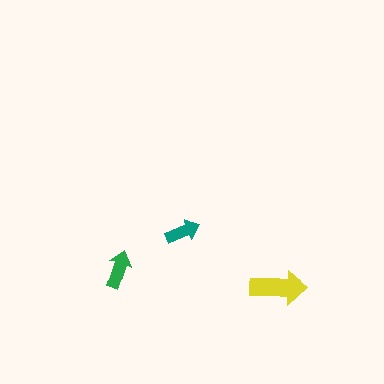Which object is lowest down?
The yellow arrow is bottommost.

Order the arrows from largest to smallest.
the yellow one, the green one, the teal one.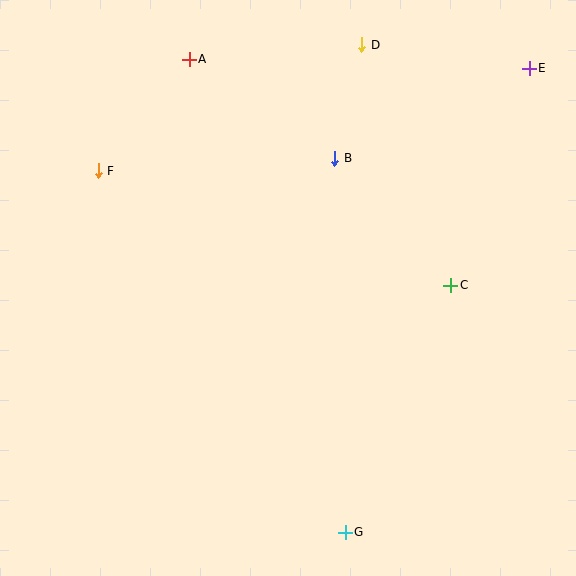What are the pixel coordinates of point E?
Point E is at (529, 68).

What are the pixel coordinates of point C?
Point C is at (451, 285).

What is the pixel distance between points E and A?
The distance between E and A is 340 pixels.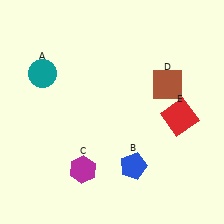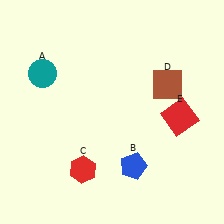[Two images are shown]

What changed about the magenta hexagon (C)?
In Image 1, C is magenta. In Image 2, it changed to red.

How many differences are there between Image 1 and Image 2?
There is 1 difference between the two images.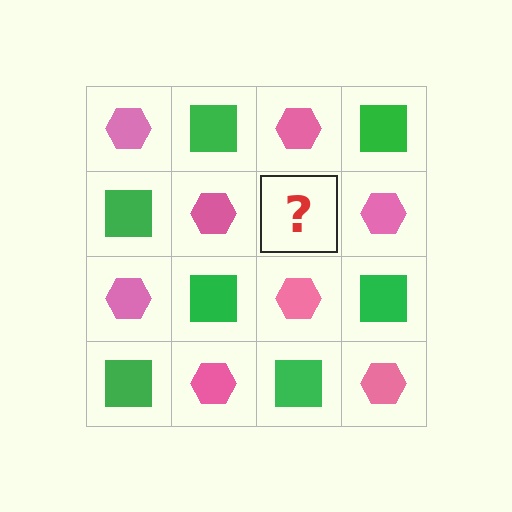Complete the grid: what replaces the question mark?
The question mark should be replaced with a green square.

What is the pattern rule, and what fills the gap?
The rule is that it alternates pink hexagon and green square in a checkerboard pattern. The gap should be filled with a green square.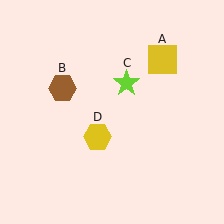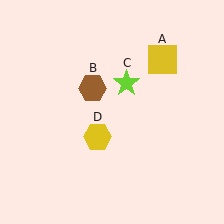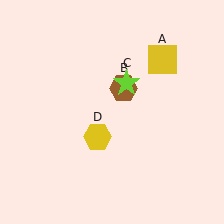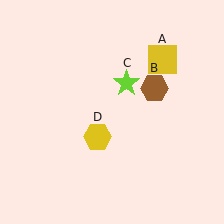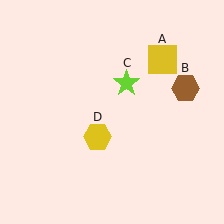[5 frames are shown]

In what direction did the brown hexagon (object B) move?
The brown hexagon (object B) moved right.